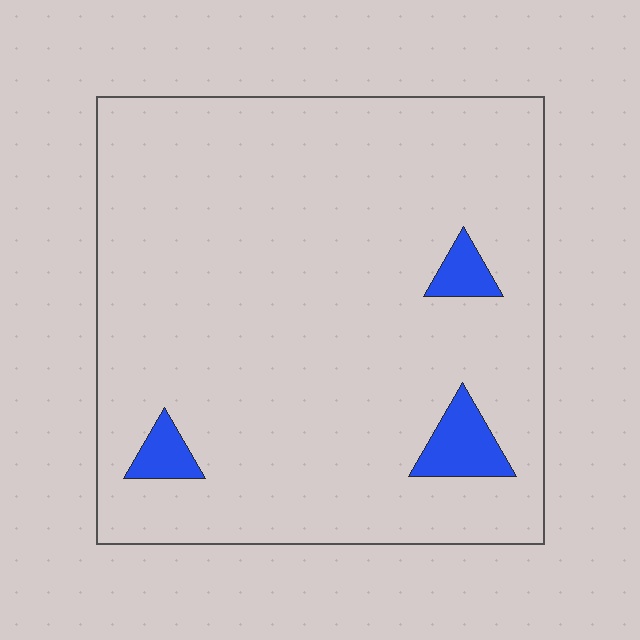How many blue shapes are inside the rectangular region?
3.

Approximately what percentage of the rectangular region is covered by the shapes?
Approximately 5%.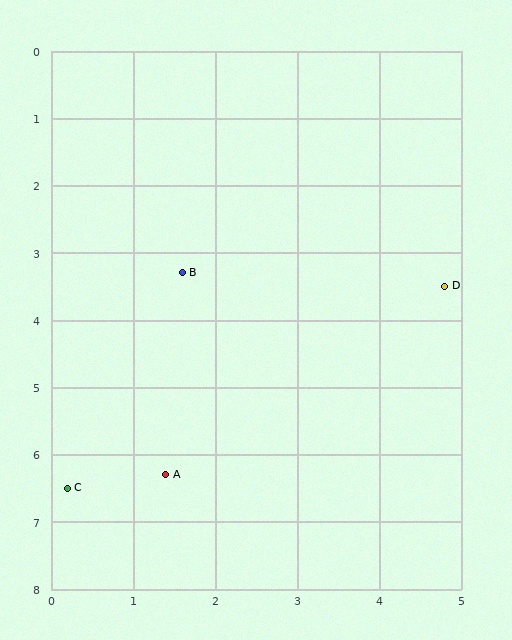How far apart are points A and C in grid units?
Points A and C are about 1.2 grid units apart.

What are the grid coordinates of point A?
Point A is at approximately (1.4, 6.3).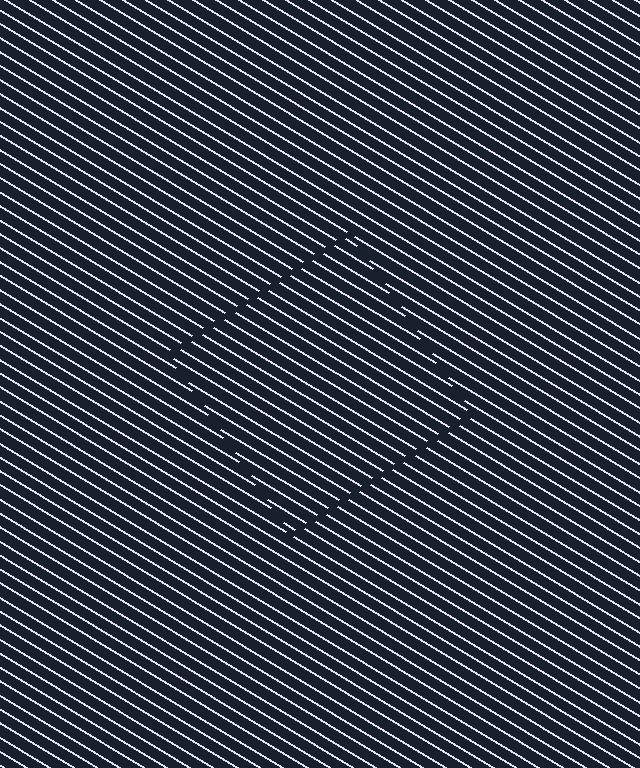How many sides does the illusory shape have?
4 sides — the line-ends trace a square.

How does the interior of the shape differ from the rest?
The interior of the shape contains the same grating, shifted by half a period — the contour is defined by the phase discontinuity where line-ends from the inner and outer gratings abut.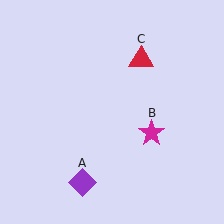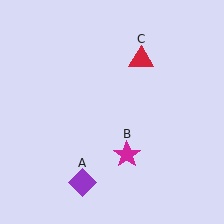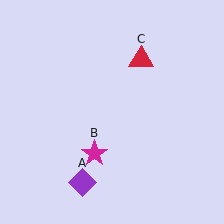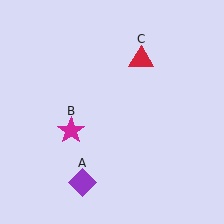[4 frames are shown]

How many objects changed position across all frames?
1 object changed position: magenta star (object B).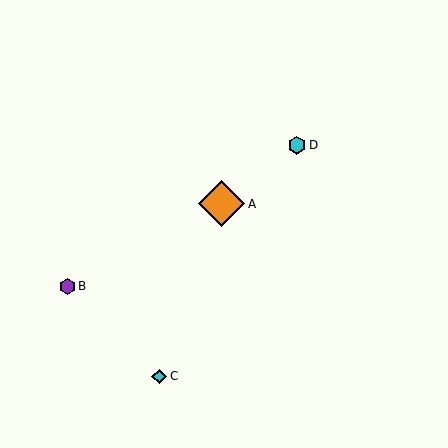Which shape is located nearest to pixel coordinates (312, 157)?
The cyan hexagon (labeled D) at (297, 145) is nearest to that location.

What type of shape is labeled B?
Shape B is a purple hexagon.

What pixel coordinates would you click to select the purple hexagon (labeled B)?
Click at (67, 286) to select the purple hexagon B.